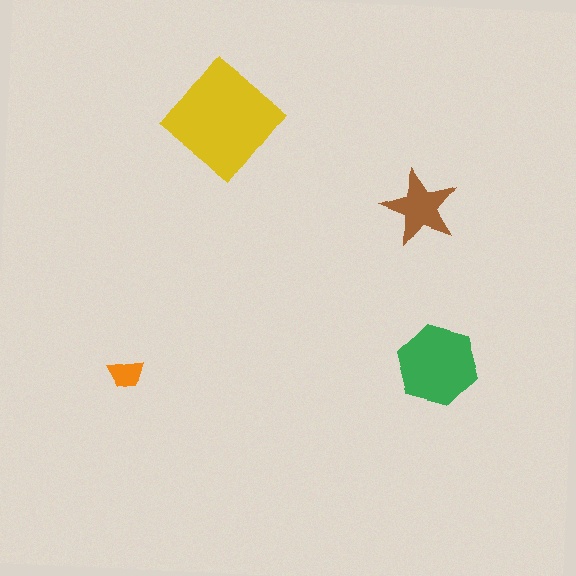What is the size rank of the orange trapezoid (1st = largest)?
4th.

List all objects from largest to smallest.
The yellow diamond, the green hexagon, the brown star, the orange trapezoid.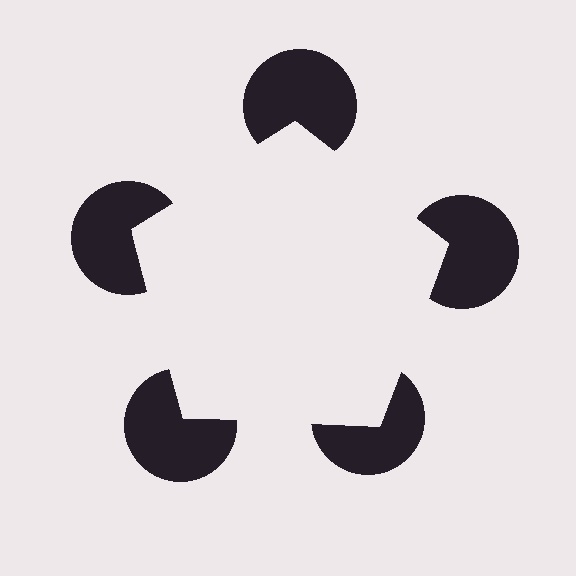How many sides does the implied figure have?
5 sides.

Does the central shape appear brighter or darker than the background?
It typically appears slightly brighter than the background, even though no actual brightness change is drawn.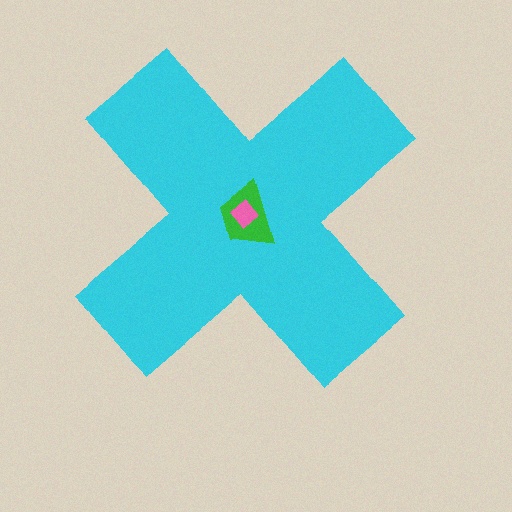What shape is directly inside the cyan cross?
The green trapezoid.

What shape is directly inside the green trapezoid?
The pink diamond.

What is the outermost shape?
The cyan cross.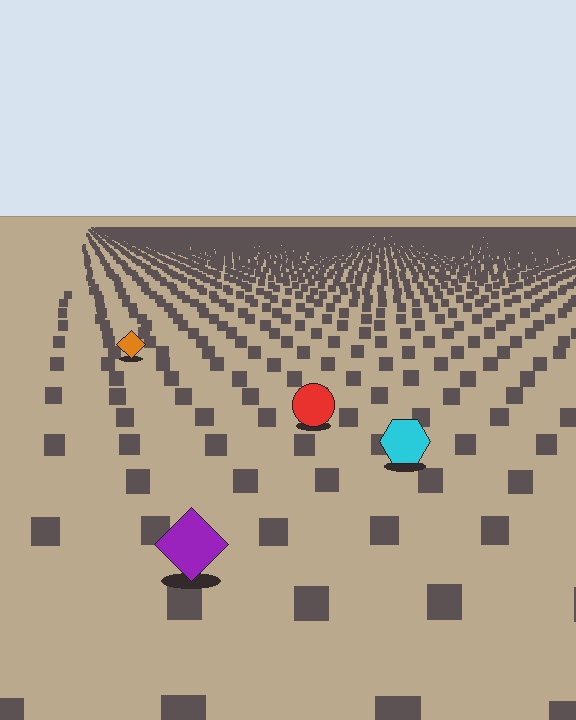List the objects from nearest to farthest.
From nearest to farthest: the purple diamond, the cyan hexagon, the red circle, the orange diamond.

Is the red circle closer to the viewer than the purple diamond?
No. The purple diamond is closer — you can tell from the texture gradient: the ground texture is coarser near it.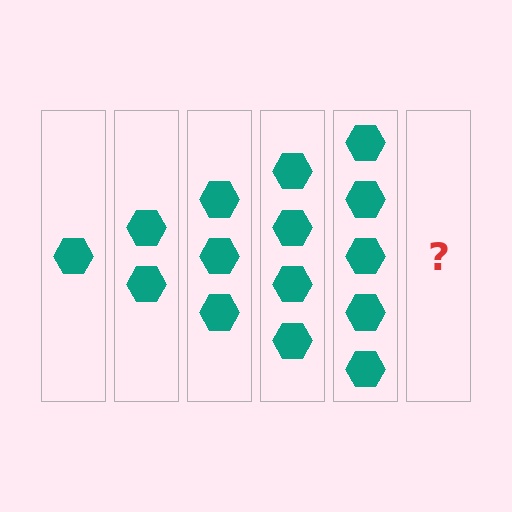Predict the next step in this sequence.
The next step is 6 hexagons.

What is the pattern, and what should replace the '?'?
The pattern is that each step adds one more hexagon. The '?' should be 6 hexagons.